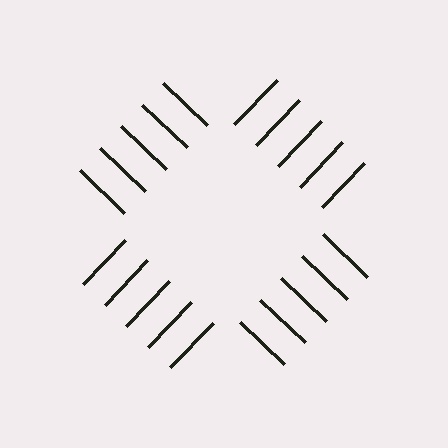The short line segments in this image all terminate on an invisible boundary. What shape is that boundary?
An illusory square — the line segments terminate on its edges but no continuous stroke is drawn.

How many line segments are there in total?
20 — 5 along each of the 4 edges.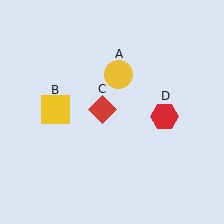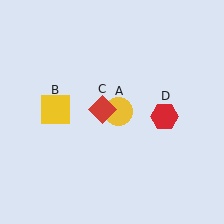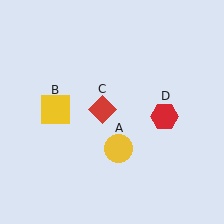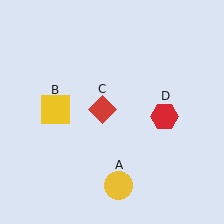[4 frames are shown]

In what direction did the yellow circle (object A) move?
The yellow circle (object A) moved down.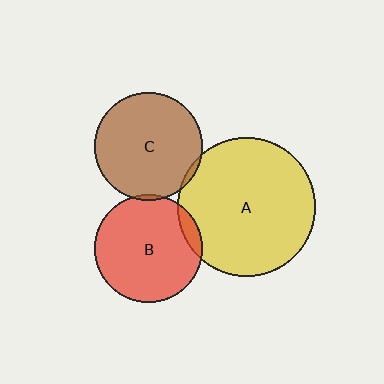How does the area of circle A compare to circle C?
Approximately 1.7 times.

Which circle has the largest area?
Circle A (yellow).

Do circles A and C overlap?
Yes.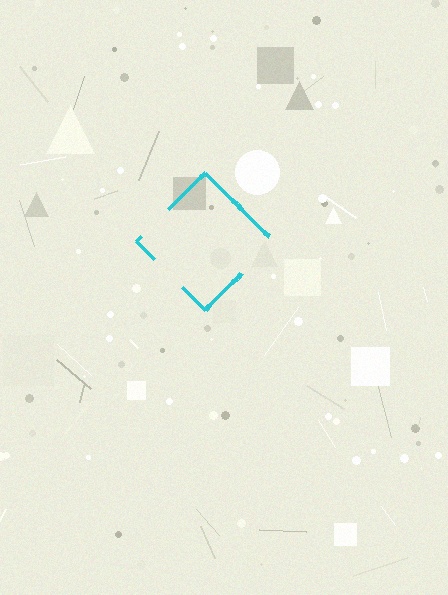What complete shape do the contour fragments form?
The contour fragments form a diamond.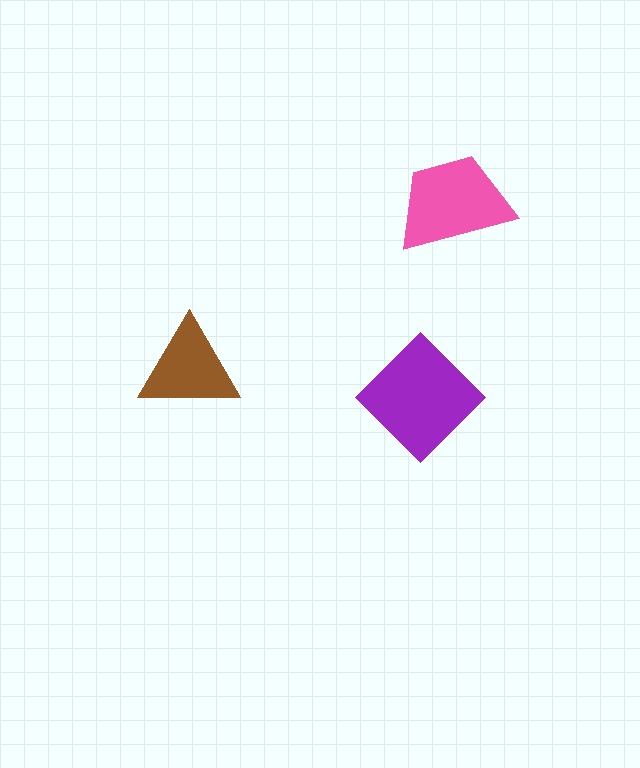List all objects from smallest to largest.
The brown triangle, the pink trapezoid, the purple diamond.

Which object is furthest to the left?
The brown triangle is leftmost.